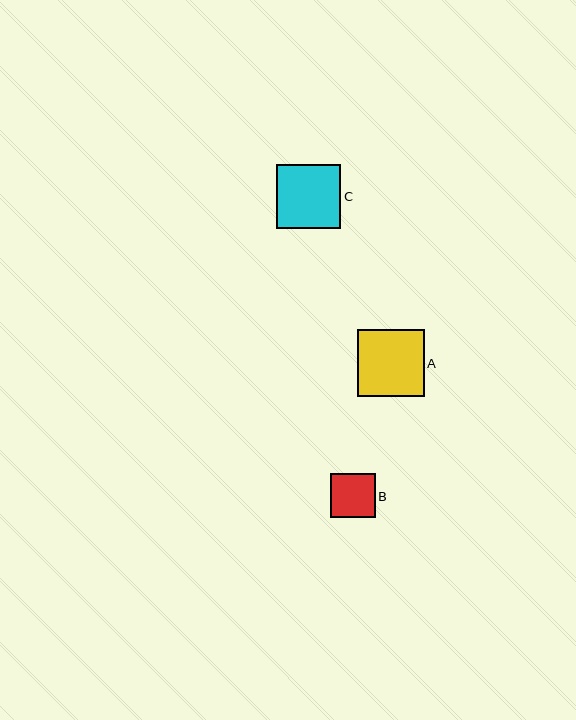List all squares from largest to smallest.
From largest to smallest: A, C, B.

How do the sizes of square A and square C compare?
Square A and square C are approximately the same size.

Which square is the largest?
Square A is the largest with a size of approximately 66 pixels.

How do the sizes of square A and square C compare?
Square A and square C are approximately the same size.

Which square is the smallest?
Square B is the smallest with a size of approximately 44 pixels.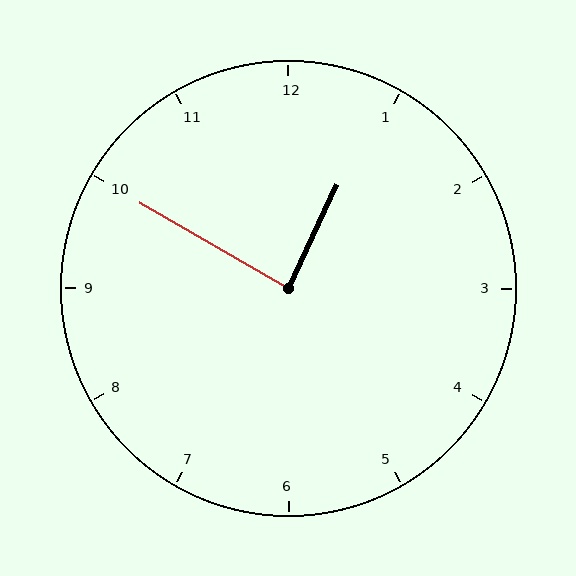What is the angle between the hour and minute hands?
Approximately 85 degrees.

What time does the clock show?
12:50.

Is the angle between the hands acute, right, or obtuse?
It is right.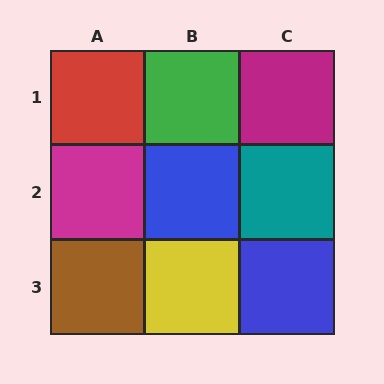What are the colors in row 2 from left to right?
Magenta, blue, teal.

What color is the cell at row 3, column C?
Blue.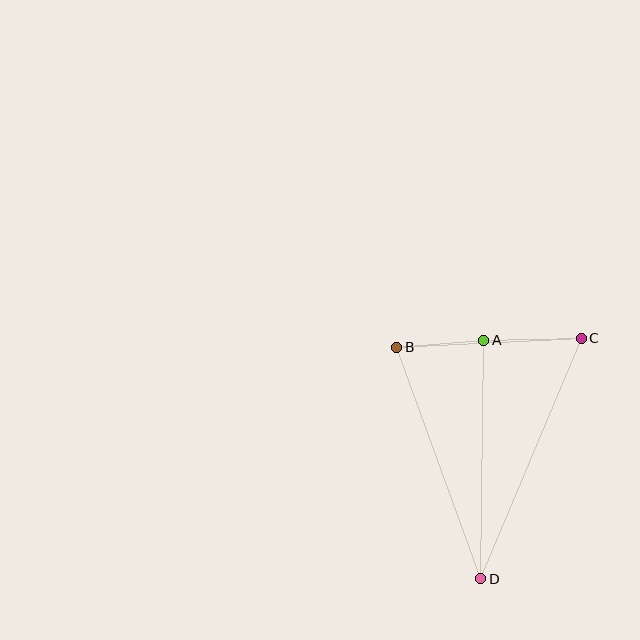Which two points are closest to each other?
Points A and B are closest to each other.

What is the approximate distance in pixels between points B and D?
The distance between B and D is approximately 246 pixels.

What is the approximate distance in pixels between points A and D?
The distance between A and D is approximately 238 pixels.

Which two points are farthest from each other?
Points C and D are farthest from each other.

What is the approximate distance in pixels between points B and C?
The distance between B and C is approximately 184 pixels.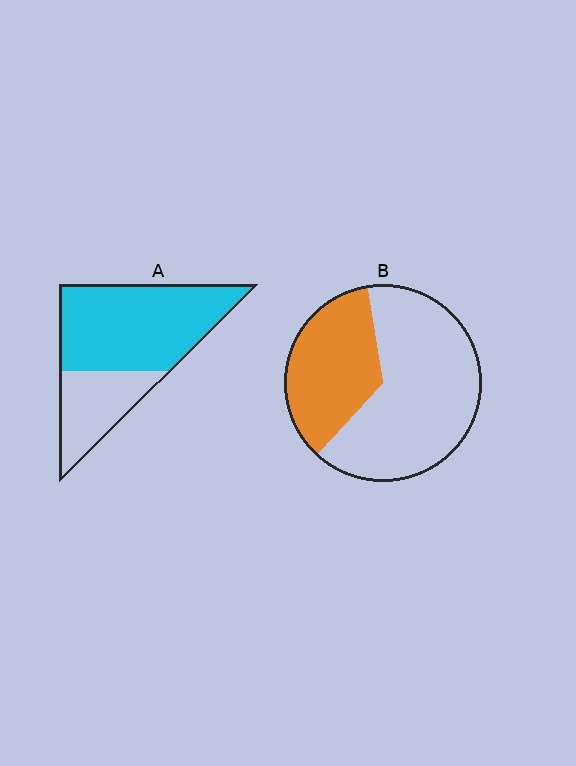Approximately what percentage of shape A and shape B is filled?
A is approximately 70% and B is approximately 35%.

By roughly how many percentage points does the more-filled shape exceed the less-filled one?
By roughly 35 percentage points (A over B).